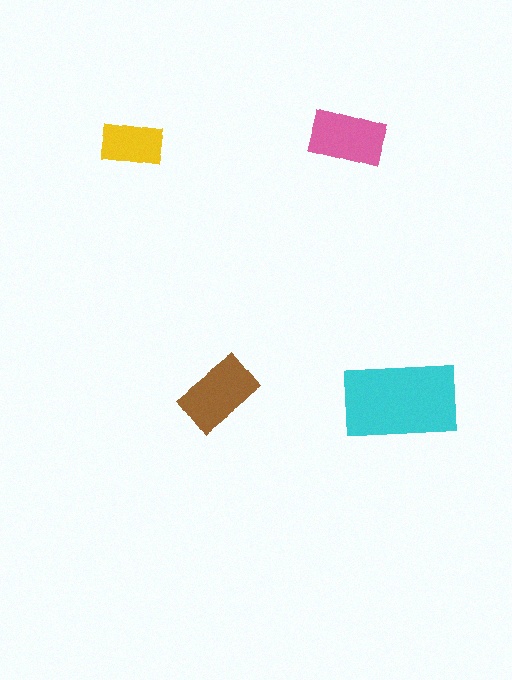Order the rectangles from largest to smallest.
the cyan one, the brown one, the pink one, the yellow one.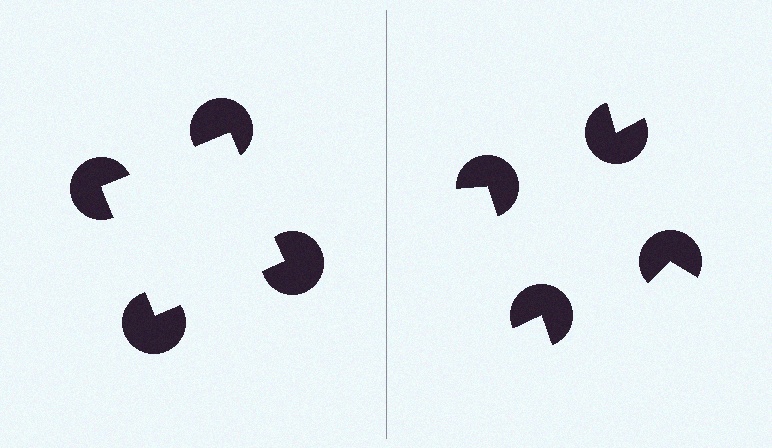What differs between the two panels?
The pac-man discs are positioned identically on both sides; only the wedge orientations differ. On the left they align to a square; on the right they are misaligned.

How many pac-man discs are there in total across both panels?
8 — 4 on each side.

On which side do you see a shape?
An illusory square appears on the left side. On the right side the wedge cuts are rotated, so no coherent shape forms.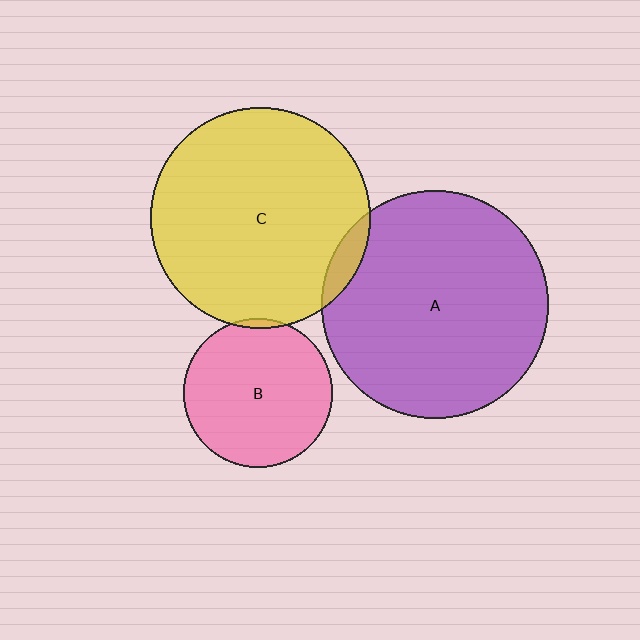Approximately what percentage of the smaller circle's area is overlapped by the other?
Approximately 5%.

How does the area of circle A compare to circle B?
Approximately 2.3 times.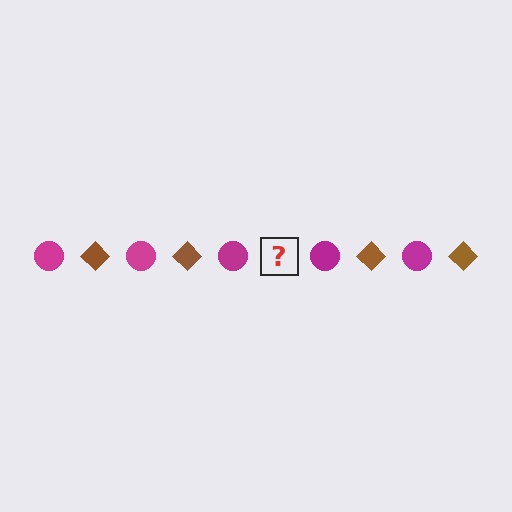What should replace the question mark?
The question mark should be replaced with a brown diamond.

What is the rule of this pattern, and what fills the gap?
The rule is that the pattern alternates between magenta circle and brown diamond. The gap should be filled with a brown diamond.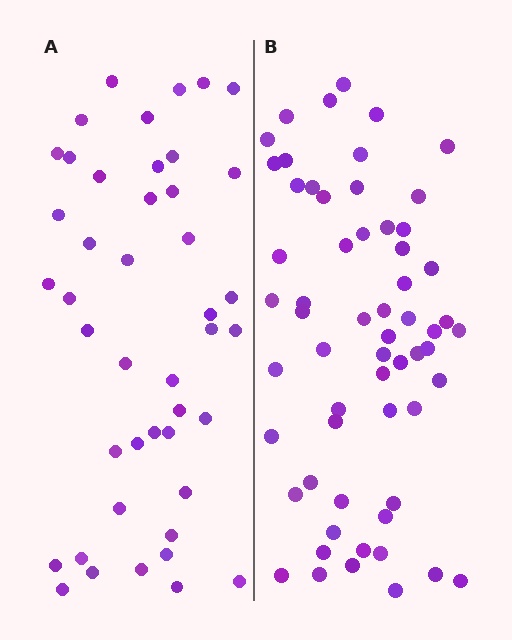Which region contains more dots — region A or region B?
Region B (the right region) has more dots.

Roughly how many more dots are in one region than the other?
Region B has approximately 15 more dots than region A.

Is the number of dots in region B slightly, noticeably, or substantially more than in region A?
Region B has noticeably more, but not dramatically so. The ratio is roughly 1.4 to 1.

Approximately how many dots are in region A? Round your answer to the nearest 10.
About 40 dots. (The exact count is 44, which rounds to 40.)